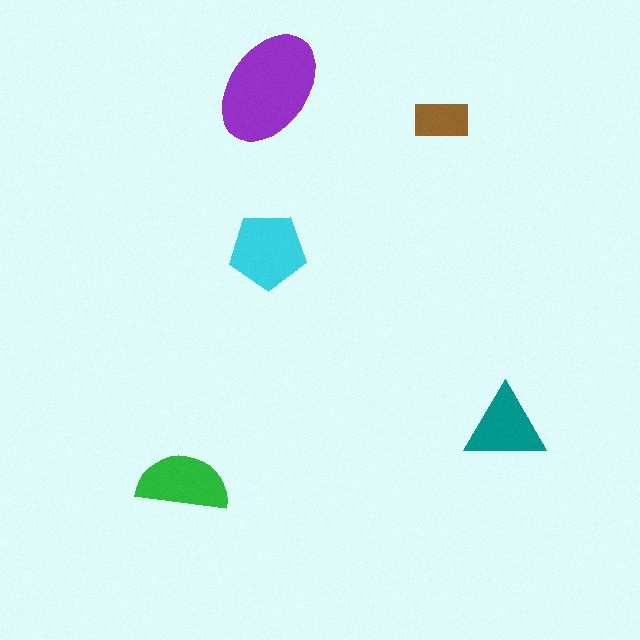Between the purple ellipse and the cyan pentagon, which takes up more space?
The purple ellipse.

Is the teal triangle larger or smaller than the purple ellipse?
Smaller.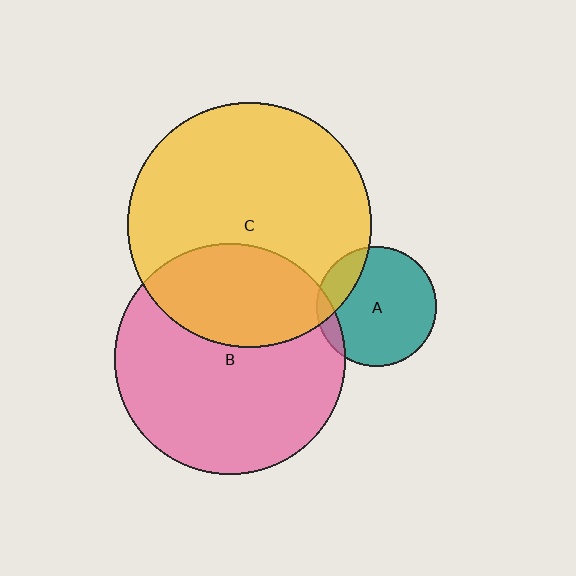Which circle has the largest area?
Circle C (yellow).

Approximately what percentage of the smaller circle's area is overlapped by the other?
Approximately 15%.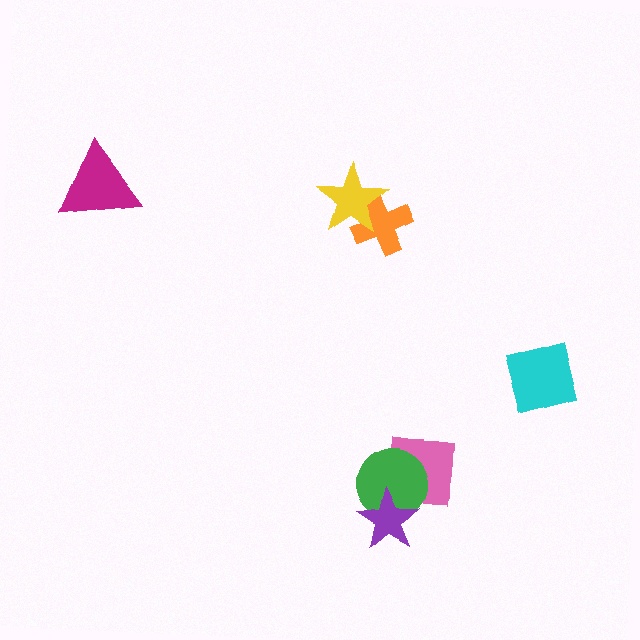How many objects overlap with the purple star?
2 objects overlap with the purple star.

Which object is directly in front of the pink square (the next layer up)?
The green circle is directly in front of the pink square.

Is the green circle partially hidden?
Yes, it is partially covered by another shape.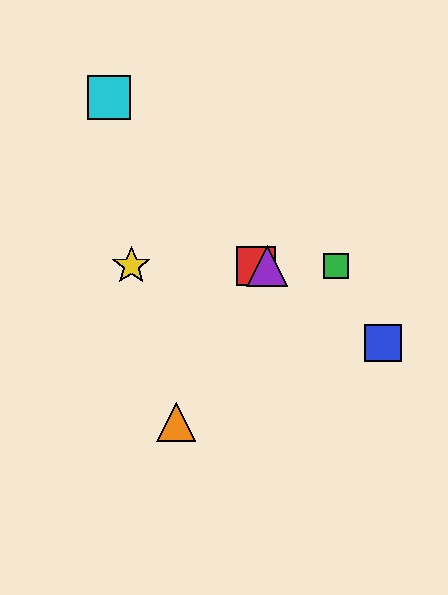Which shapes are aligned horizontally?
The red square, the green square, the yellow star, the purple triangle are aligned horizontally.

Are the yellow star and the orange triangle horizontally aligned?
No, the yellow star is at y≈266 and the orange triangle is at y≈422.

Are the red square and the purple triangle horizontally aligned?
Yes, both are at y≈266.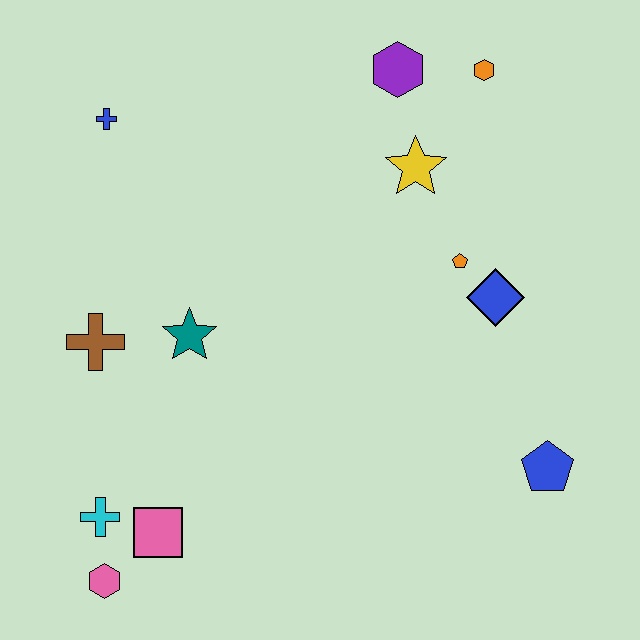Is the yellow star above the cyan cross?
Yes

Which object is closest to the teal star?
The brown cross is closest to the teal star.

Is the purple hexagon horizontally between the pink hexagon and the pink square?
No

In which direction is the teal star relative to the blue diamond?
The teal star is to the left of the blue diamond.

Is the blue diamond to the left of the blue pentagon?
Yes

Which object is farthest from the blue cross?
The blue pentagon is farthest from the blue cross.